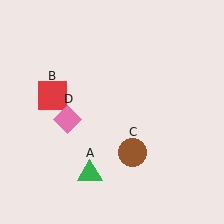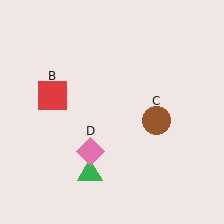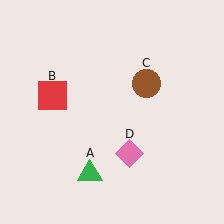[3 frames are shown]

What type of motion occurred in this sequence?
The brown circle (object C), pink diamond (object D) rotated counterclockwise around the center of the scene.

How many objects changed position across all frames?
2 objects changed position: brown circle (object C), pink diamond (object D).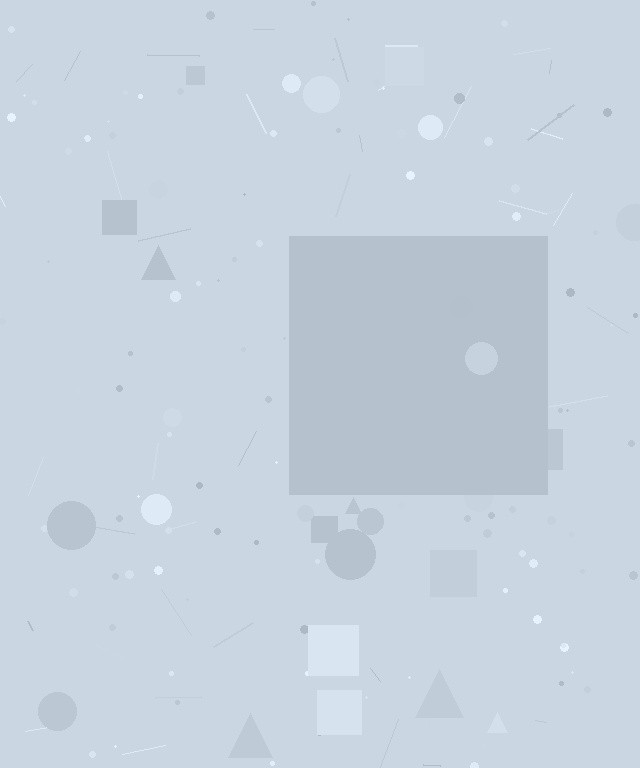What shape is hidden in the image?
A square is hidden in the image.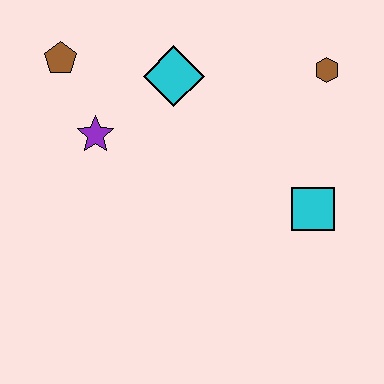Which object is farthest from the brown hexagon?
The brown pentagon is farthest from the brown hexagon.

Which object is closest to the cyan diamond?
The purple star is closest to the cyan diamond.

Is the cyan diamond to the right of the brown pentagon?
Yes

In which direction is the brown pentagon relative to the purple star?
The brown pentagon is above the purple star.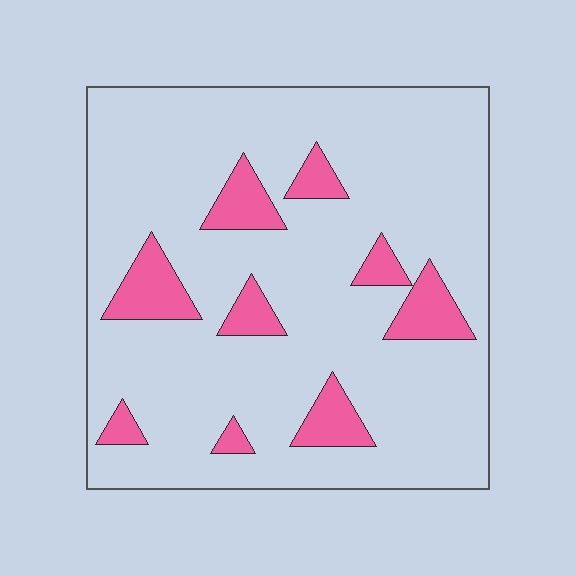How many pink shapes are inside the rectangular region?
9.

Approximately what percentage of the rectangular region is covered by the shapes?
Approximately 15%.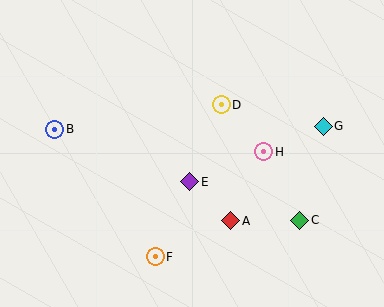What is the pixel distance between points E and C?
The distance between E and C is 117 pixels.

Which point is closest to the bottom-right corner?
Point C is closest to the bottom-right corner.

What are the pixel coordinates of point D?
Point D is at (221, 105).